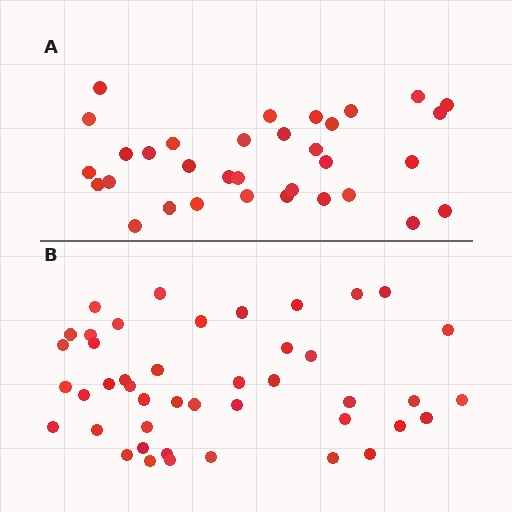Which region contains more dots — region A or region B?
Region B (the bottom region) has more dots.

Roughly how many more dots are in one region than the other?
Region B has roughly 12 or so more dots than region A.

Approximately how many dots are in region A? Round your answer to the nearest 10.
About 30 dots. (The exact count is 33, which rounds to 30.)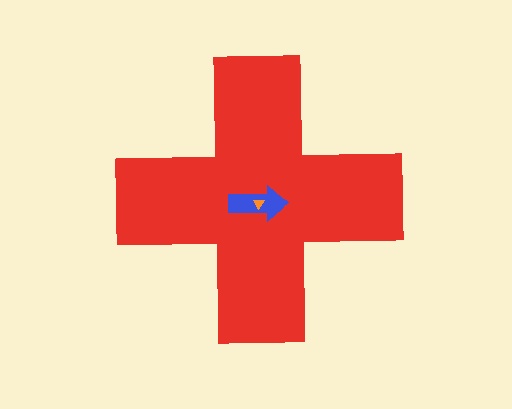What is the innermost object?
The orange triangle.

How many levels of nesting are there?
3.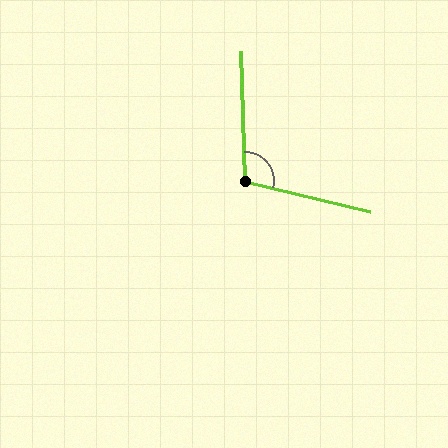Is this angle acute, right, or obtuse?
It is obtuse.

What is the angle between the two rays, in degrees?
Approximately 105 degrees.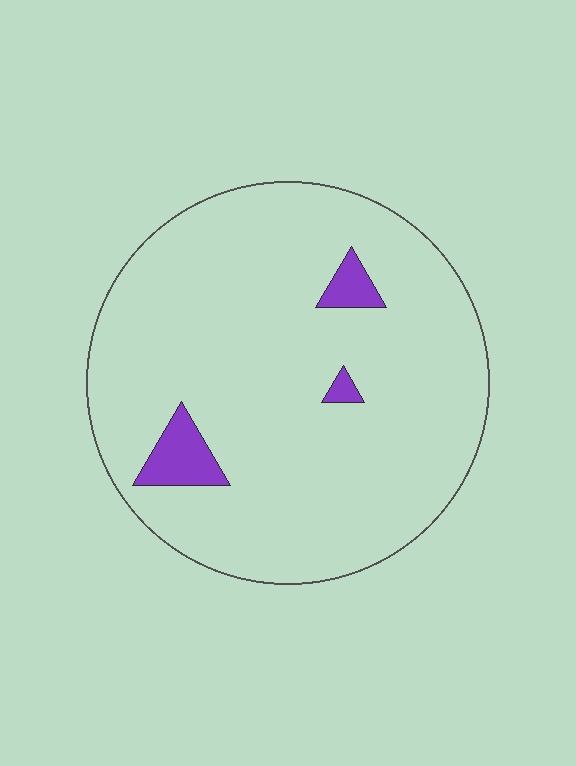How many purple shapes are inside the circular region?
3.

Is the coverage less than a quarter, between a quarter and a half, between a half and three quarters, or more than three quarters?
Less than a quarter.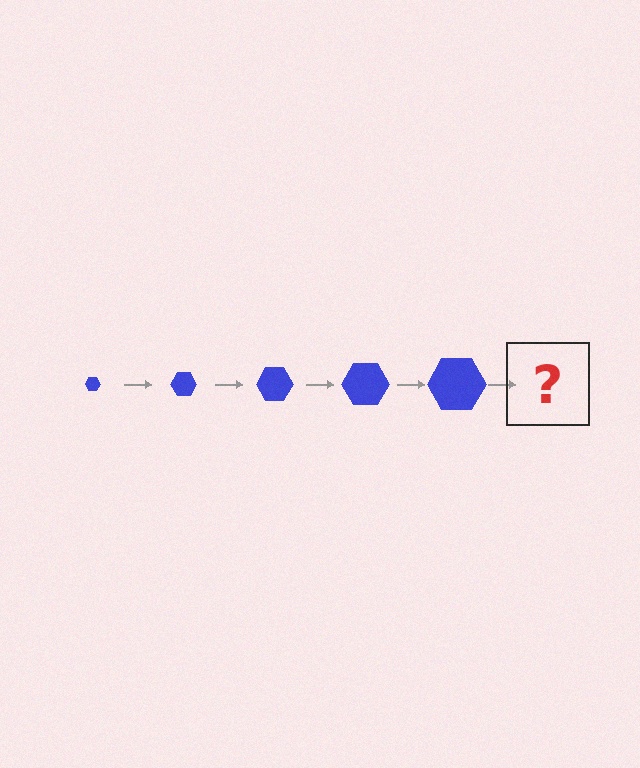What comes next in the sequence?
The next element should be a blue hexagon, larger than the previous one.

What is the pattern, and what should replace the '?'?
The pattern is that the hexagon gets progressively larger each step. The '?' should be a blue hexagon, larger than the previous one.